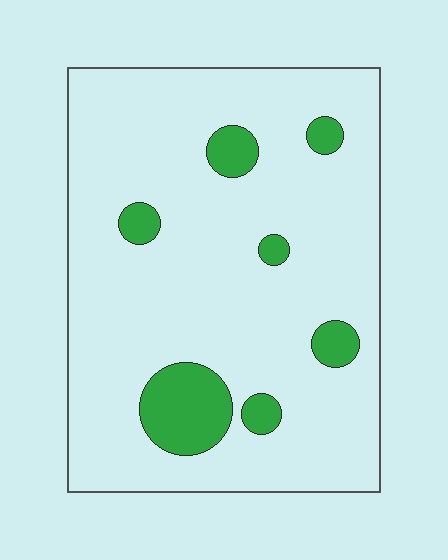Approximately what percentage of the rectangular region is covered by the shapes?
Approximately 10%.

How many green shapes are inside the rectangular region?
7.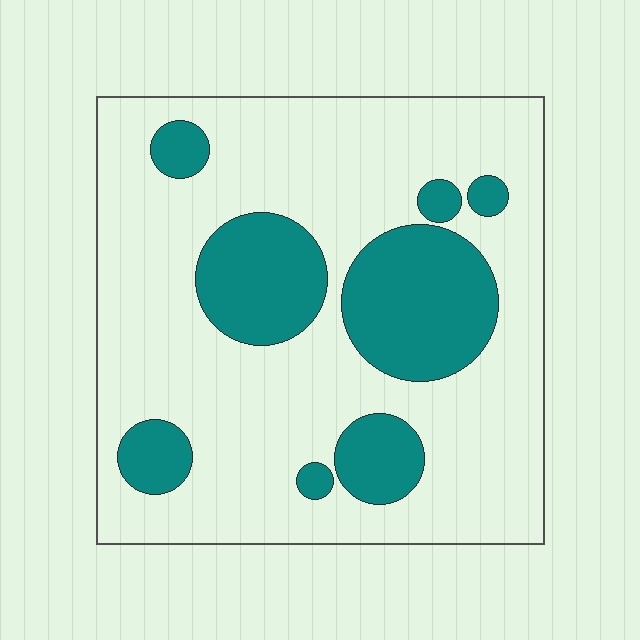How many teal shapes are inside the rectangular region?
8.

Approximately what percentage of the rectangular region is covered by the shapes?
Approximately 25%.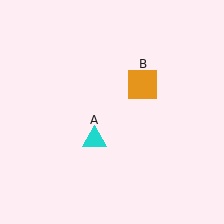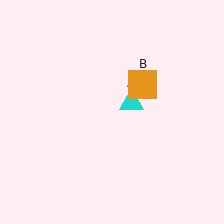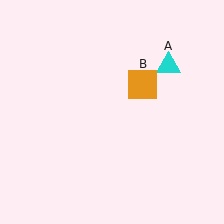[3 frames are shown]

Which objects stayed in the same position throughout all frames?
Orange square (object B) remained stationary.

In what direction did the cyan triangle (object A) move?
The cyan triangle (object A) moved up and to the right.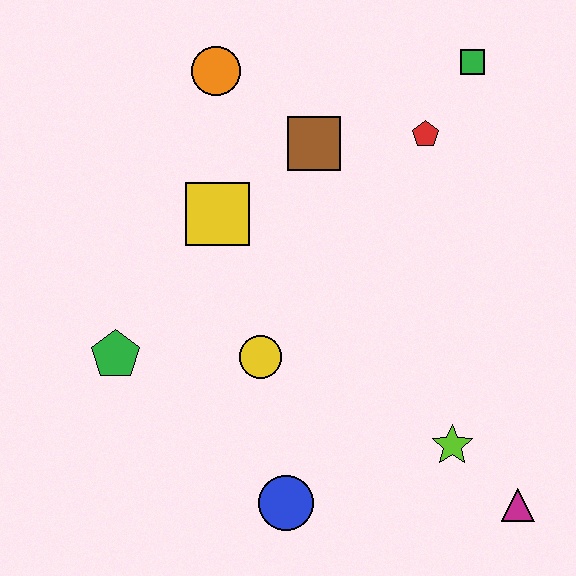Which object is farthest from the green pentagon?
The green square is farthest from the green pentagon.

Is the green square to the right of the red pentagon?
Yes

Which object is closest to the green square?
The red pentagon is closest to the green square.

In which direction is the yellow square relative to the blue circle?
The yellow square is above the blue circle.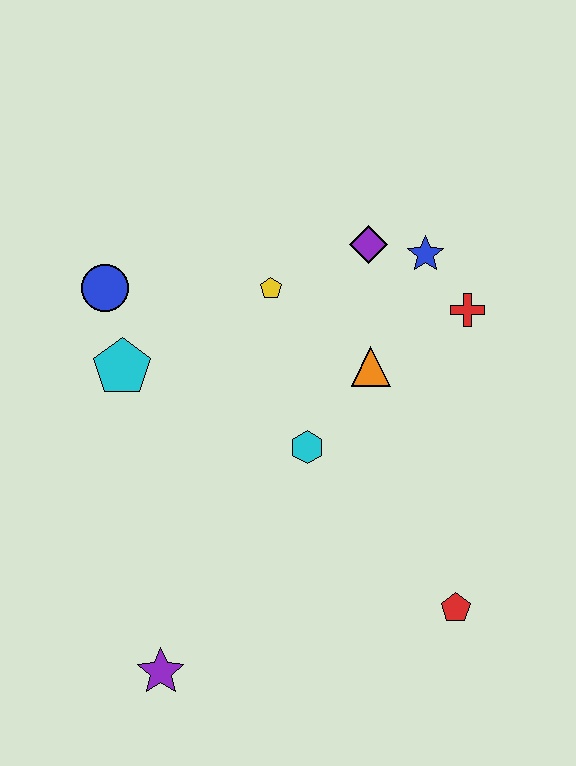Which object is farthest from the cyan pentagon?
The red pentagon is farthest from the cyan pentagon.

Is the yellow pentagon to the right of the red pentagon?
No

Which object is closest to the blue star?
The purple diamond is closest to the blue star.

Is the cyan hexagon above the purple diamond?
No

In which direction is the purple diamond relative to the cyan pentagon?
The purple diamond is to the right of the cyan pentagon.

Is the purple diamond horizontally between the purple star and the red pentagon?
Yes